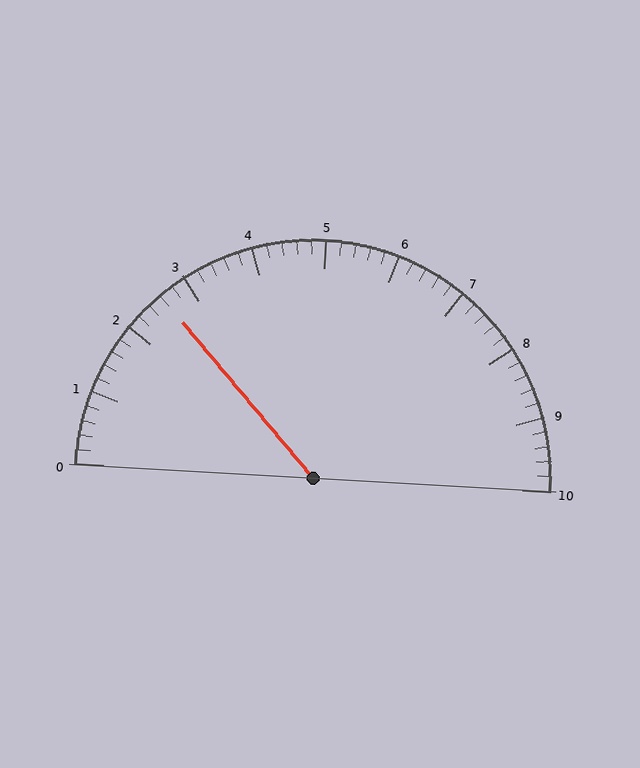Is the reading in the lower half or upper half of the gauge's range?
The reading is in the lower half of the range (0 to 10).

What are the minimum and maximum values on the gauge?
The gauge ranges from 0 to 10.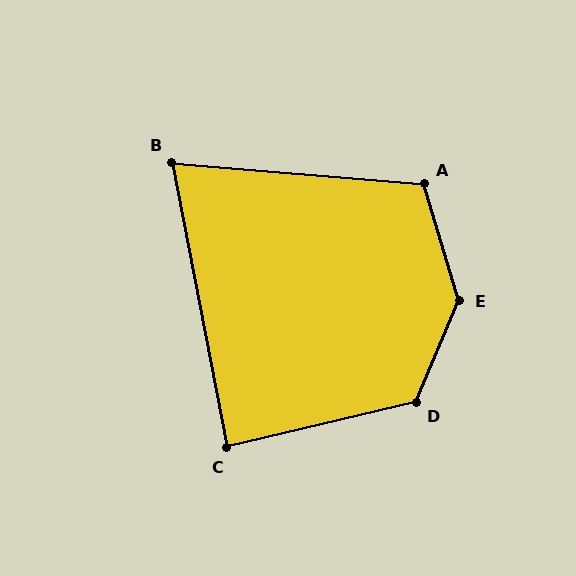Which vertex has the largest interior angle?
E, at approximately 140 degrees.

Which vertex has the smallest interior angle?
B, at approximately 74 degrees.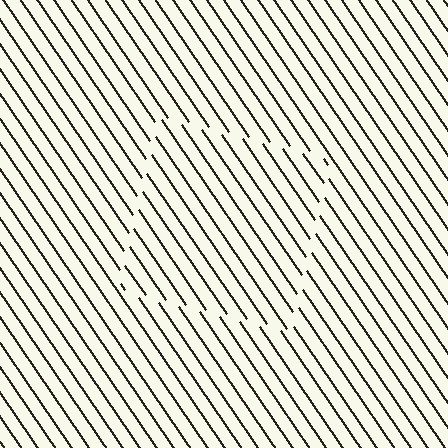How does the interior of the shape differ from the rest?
The interior of the shape contains the same grating, shifted by half a period — the contour is defined by the phase discontinuity where line-ends from the inner and outer gratings abut.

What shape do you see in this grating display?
An illusory square. The interior of the shape contains the same grating, shifted by half a period — the contour is defined by the phase discontinuity where line-ends from the inner and outer gratings abut.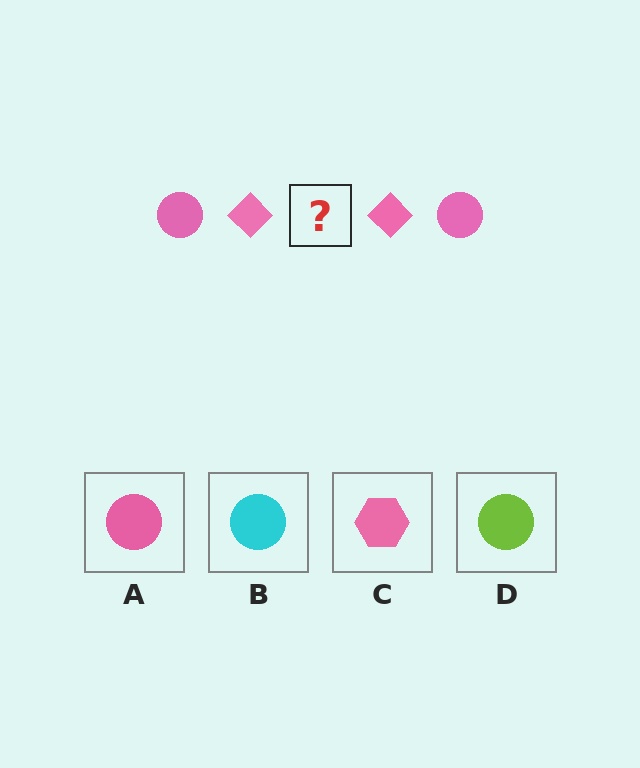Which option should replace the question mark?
Option A.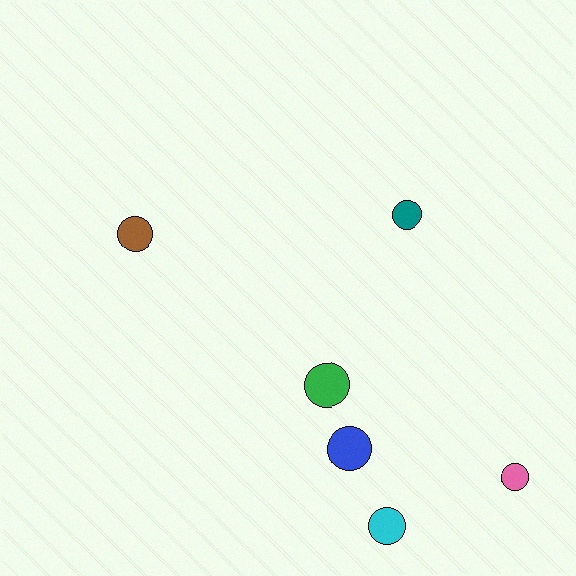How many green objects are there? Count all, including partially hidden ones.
There is 1 green object.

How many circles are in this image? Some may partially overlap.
There are 6 circles.